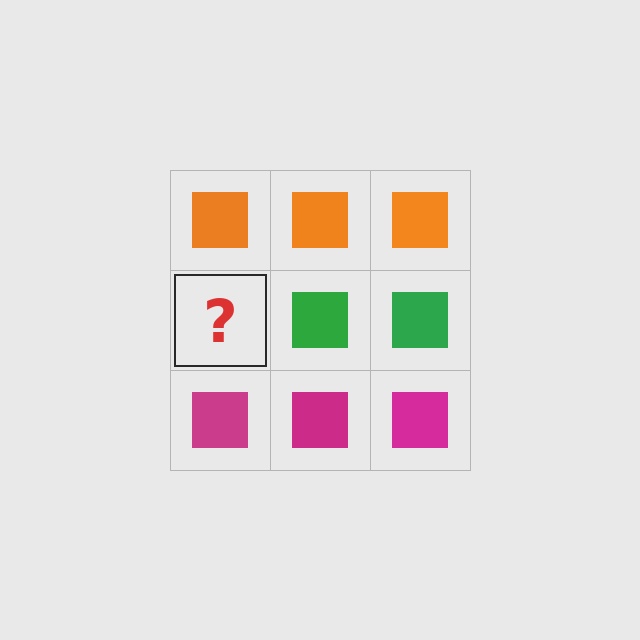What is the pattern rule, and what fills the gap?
The rule is that each row has a consistent color. The gap should be filled with a green square.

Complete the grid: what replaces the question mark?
The question mark should be replaced with a green square.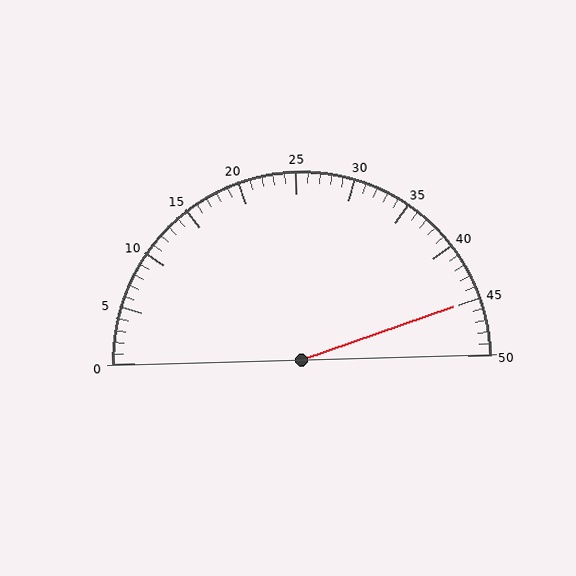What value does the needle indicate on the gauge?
The needle indicates approximately 45.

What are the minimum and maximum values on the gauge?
The gauge ranges from 0 to 50.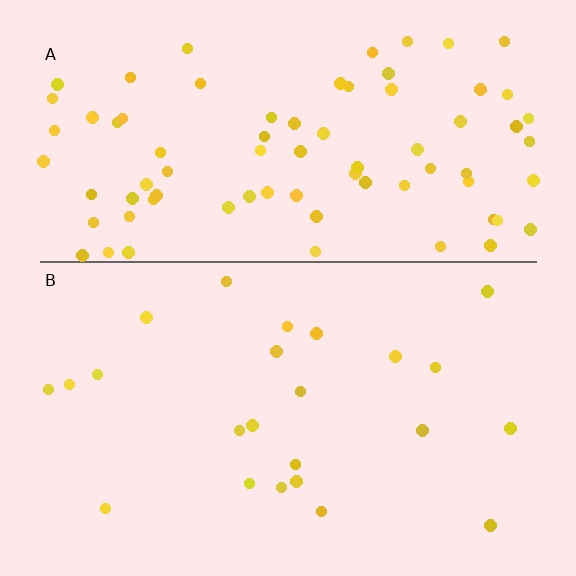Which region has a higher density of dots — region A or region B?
A (the top).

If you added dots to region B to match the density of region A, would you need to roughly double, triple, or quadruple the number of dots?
Approximately triple.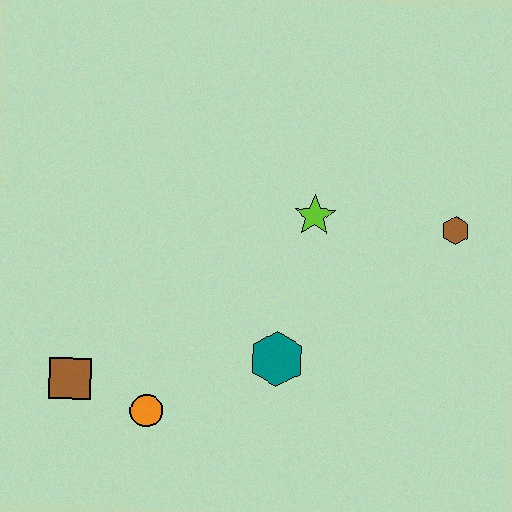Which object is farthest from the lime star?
The brown square is farthest from the lime star.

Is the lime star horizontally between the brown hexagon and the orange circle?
Yes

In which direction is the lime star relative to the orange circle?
The lime star is above the orange circle.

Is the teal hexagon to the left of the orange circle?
No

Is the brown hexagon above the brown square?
Yes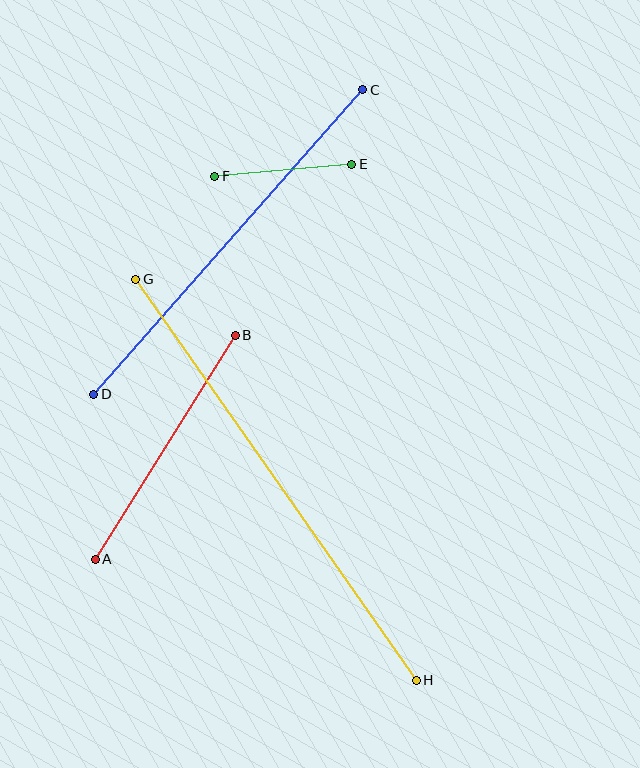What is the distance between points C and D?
The distance is approximately 406 pixels.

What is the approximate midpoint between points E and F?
The midpoint is at approximately (283, 170) pixels.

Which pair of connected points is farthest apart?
Points G and H are farthest apart.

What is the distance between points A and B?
The distance is approximately 264 pixels.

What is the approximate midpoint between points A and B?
The midpoint is at approximately (165, 447) pixels.